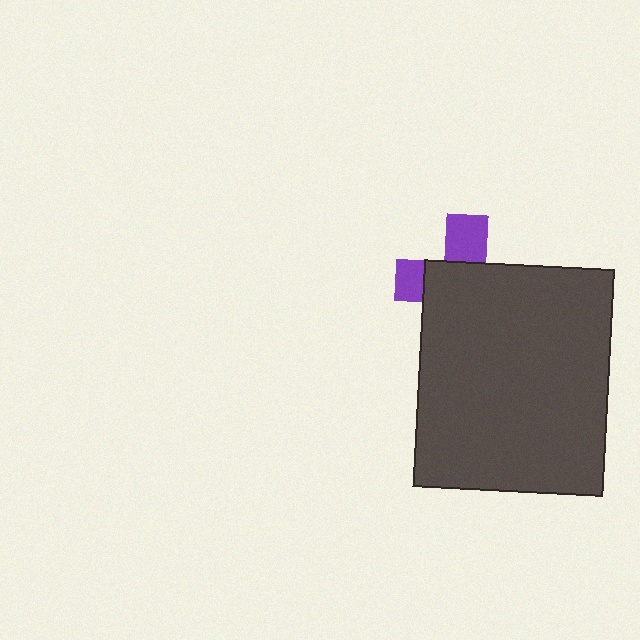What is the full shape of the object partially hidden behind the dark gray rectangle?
The partially hidden object is a purple cross.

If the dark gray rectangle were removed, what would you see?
You would see the complete purple cross.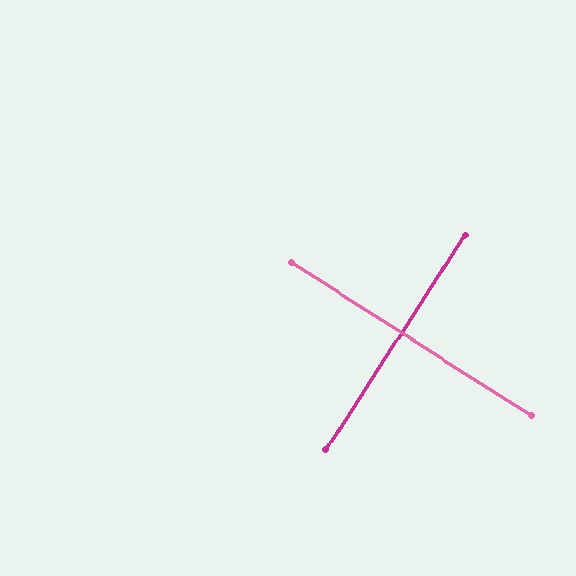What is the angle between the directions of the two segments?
Approximately 90 degrees.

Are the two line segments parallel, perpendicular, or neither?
Perpendicular — they meet at approximately 90°.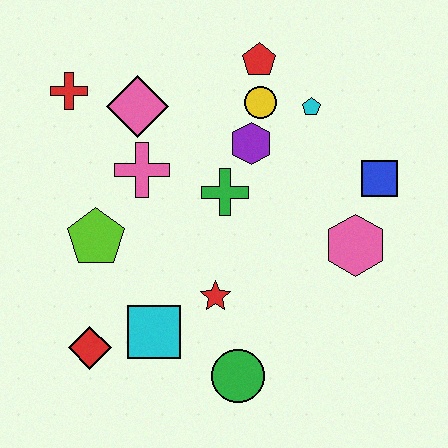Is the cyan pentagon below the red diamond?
No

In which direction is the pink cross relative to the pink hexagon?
The pink cross is to the left of the pink hexagon.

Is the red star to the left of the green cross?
Yes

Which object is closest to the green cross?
The purple hexagon is closest to the green cross.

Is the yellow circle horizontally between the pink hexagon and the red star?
Yes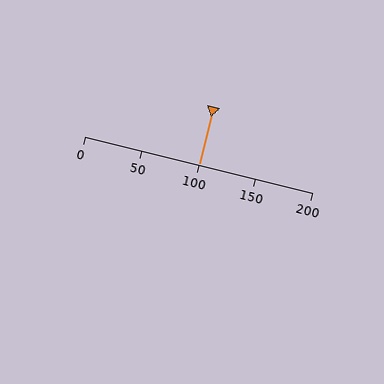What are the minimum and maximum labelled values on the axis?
The axis runs from 0 to 200.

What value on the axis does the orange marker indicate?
The marker indicates approximately 100.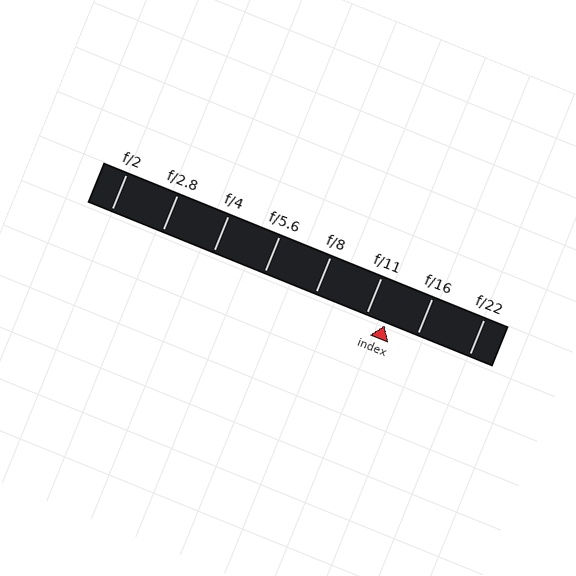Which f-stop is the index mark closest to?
The index mark is closest to f/11.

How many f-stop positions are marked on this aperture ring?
There are 8 f-stop positions marked.